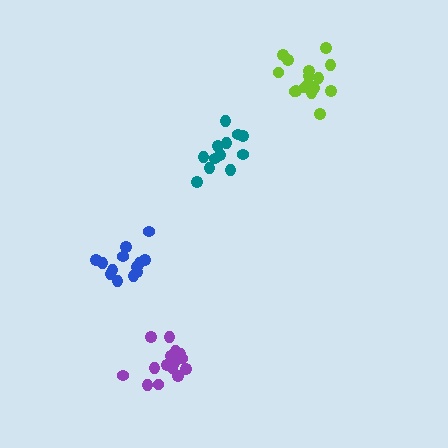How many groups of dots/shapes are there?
There are 4 groups.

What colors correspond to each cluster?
The clusters are colored: teal, lime, purple, blue.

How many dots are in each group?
Group 1: 12 dots, Group 2: 17 dots, Group 3: 15 dots, Group 4: 13 dots (57 total).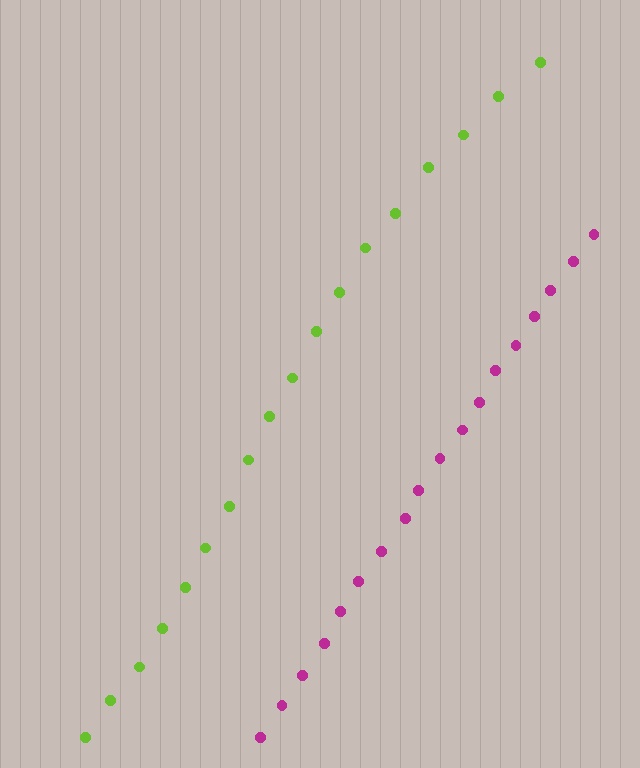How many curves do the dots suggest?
There are 2 distinct paths.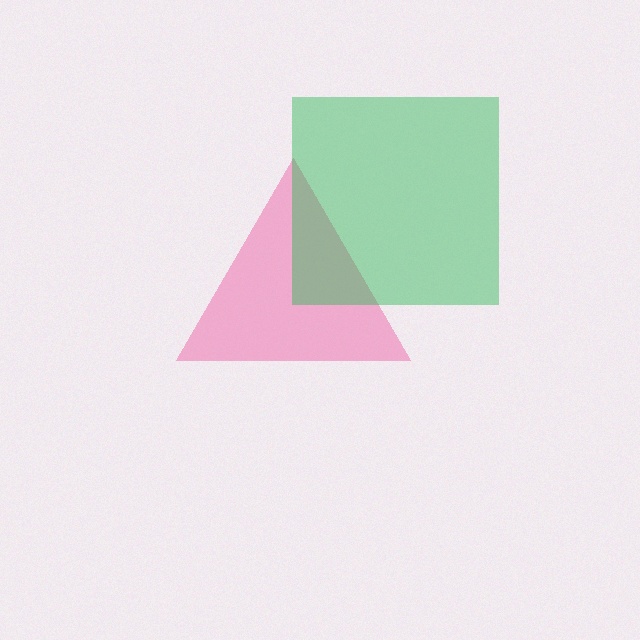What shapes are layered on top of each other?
The layered shapes are: a pink triangle, a green square.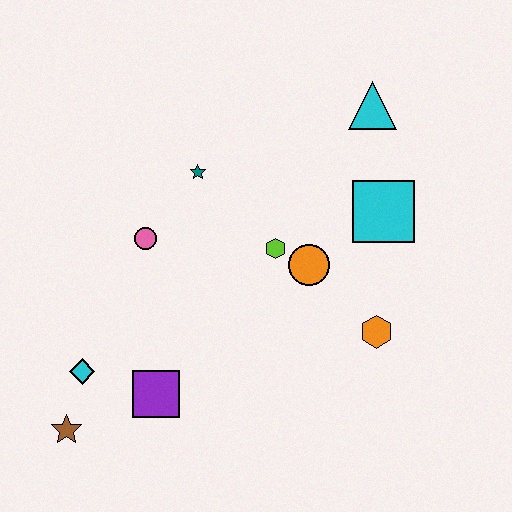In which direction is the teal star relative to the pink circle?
The teal star is above the pink circle.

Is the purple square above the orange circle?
No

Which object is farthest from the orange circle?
The brown star is farthest from the orange circle.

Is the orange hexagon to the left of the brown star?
No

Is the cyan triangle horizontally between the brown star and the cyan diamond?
No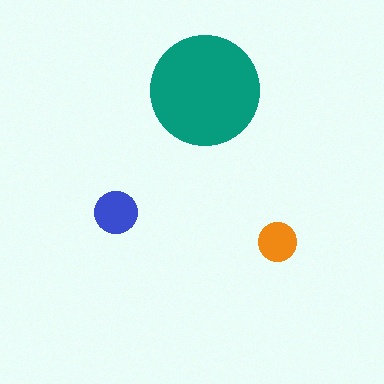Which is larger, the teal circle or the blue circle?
The teal one.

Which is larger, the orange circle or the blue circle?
The blue one.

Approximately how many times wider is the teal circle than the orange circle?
About 3 times wider.